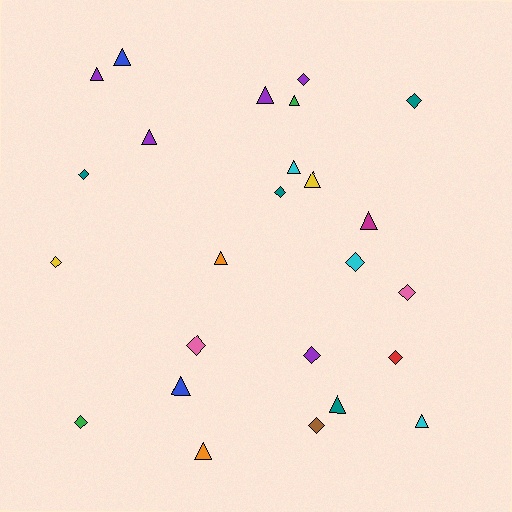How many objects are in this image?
There are 25 objects.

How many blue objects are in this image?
There are 2 blue objects.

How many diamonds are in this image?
There are 12 diamonds.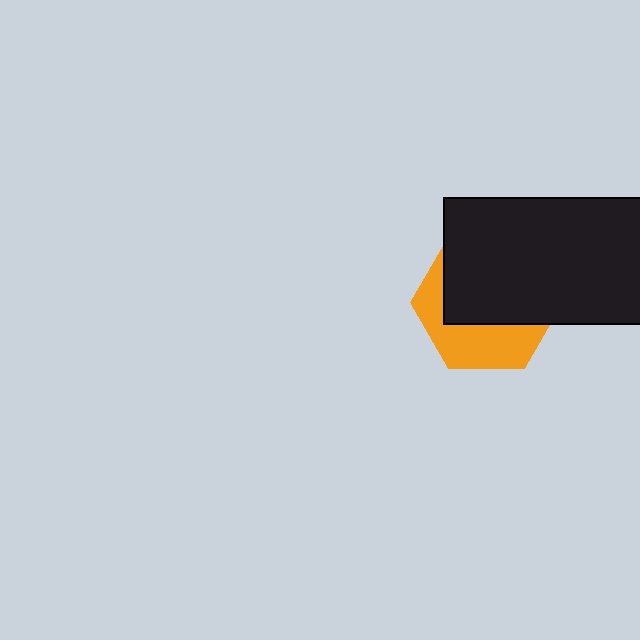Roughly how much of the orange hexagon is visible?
A small part of it is visible (roughly 40%).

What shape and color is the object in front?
The object in front is a black rectangle.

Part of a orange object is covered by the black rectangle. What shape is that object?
It is a hexagon.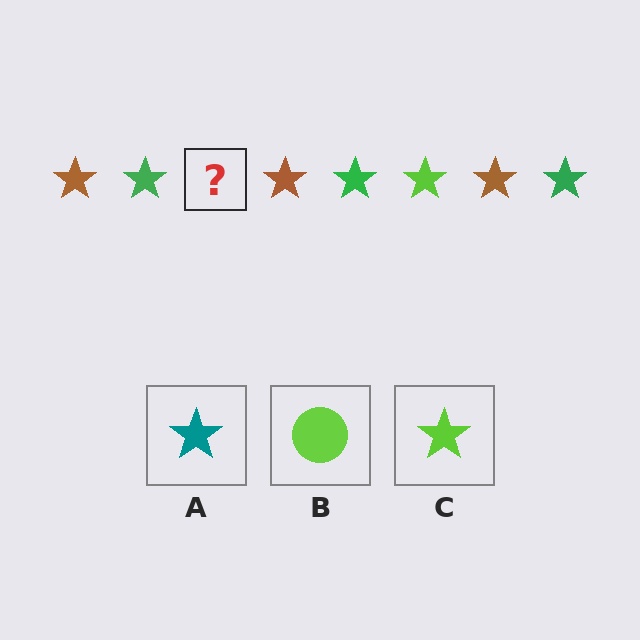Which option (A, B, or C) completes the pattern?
C.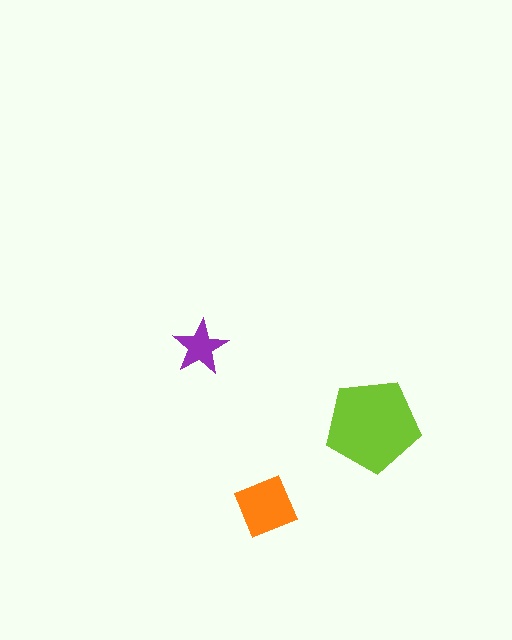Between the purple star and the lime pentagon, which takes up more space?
The lime pentagon.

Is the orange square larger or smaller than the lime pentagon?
Smaller.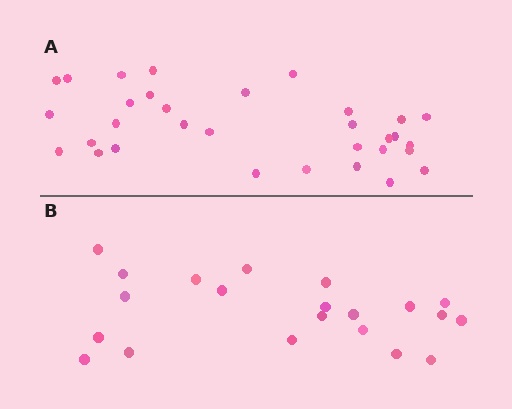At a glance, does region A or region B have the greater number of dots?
Region A (the top region) has more dots.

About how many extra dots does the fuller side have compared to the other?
Region A has roughly 12 or so more dots than region B.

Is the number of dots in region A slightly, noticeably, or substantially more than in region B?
Region A has substantially more. The ratio is roughly 1.5 to 1.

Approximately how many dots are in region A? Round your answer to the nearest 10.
About 30 dots. (The exact count is 32, which rounds to 30.)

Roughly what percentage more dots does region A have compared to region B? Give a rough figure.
About 50% more.